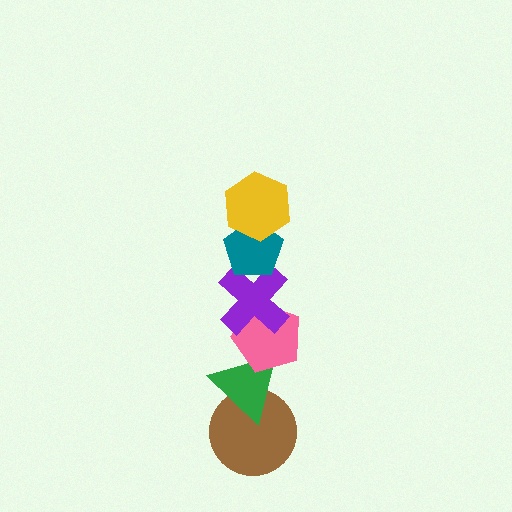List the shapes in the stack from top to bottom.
From top to bottom: the yellow hexagon, the teal pentagon, the purple cross, the pink pentagon, the green triangle, the brown circle.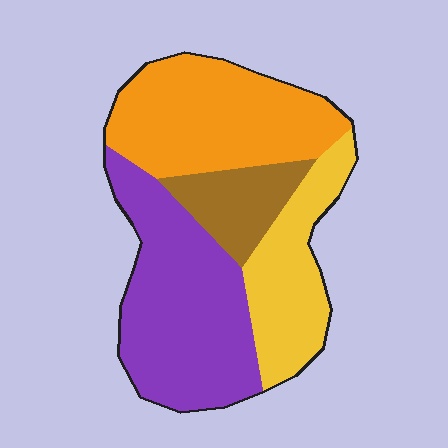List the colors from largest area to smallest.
From largest to smallest: purple, orange, yellow, brown.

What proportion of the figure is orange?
Orange takes up about one third (1/3) of the figure.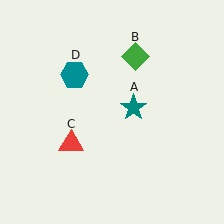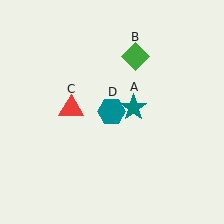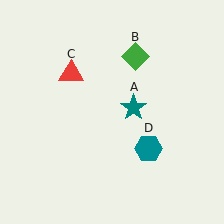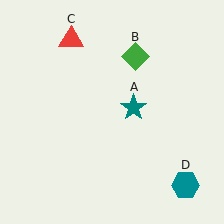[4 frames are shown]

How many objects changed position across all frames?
2 objects changed position: red triangle (object C), teal hexagon (object D).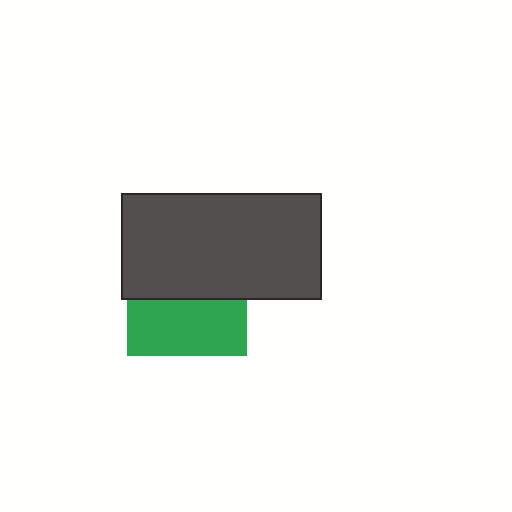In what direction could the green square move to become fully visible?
The green square could move down. That would shift it out from behind the dark gray rectangle entirely.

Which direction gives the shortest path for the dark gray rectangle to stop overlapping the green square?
Moving up gives the shortest separation.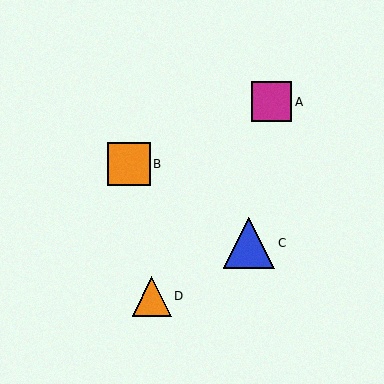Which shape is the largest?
The blue triangle (labeled C) is the largest.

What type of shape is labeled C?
Shape C is a blue triangle.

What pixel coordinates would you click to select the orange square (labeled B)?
Click at (129, 164) to select the orange square B.